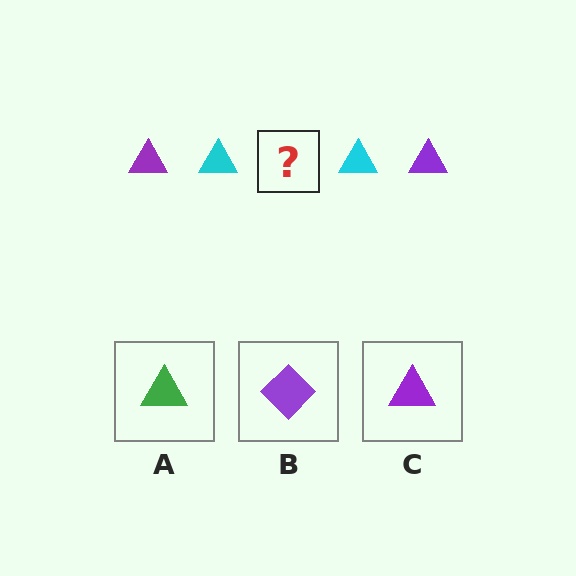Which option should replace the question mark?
Option C.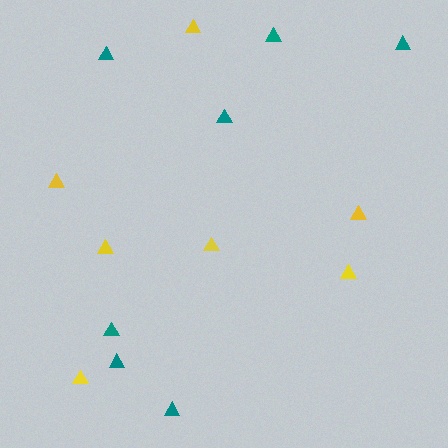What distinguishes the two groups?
There are 2 groups: one group of teal triangles (7) and one group of yellow triangles (7).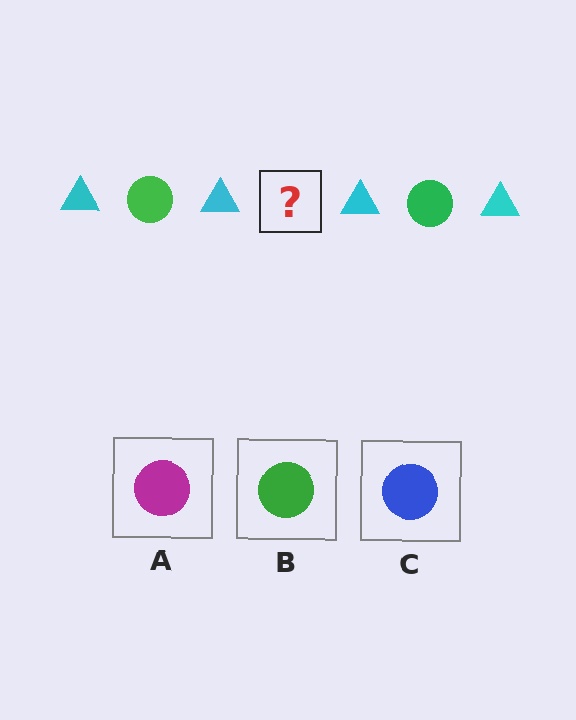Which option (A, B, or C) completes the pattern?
B.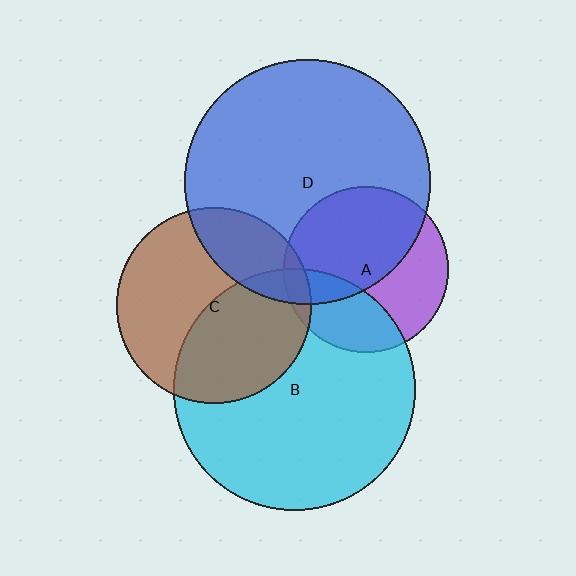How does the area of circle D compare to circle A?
Approximately 2.2 times.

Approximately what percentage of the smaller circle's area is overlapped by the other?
Approximately 25%.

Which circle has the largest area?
Circle D (blue).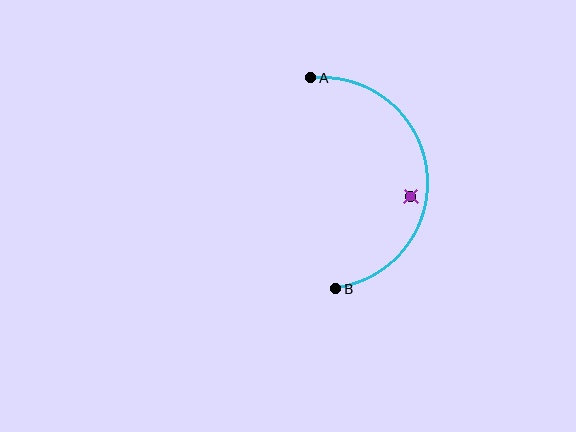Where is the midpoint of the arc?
The arc midpoint is the point on the curve farthest from the straight line joining A and B. It sits to the right of that line.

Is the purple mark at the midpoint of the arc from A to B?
No — the purple mark does not lie on the arc at all. It sits slightly inside the curve.